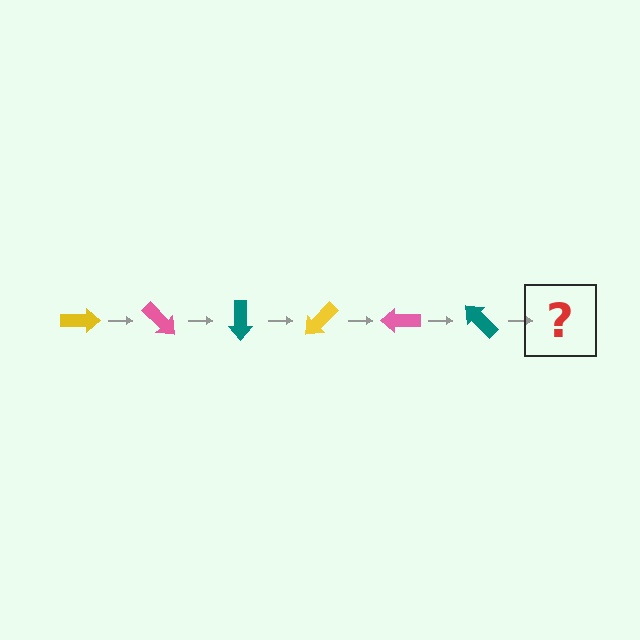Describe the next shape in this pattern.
It should be a yellow arrow, rotated 270 degrees from the start.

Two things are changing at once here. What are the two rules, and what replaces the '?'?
The two rules are that it rotates 45 degrees each step and the color cycles through yellow, pink, and teal. The '?' should be a yellow arrow, rotated 270 degrees from the start.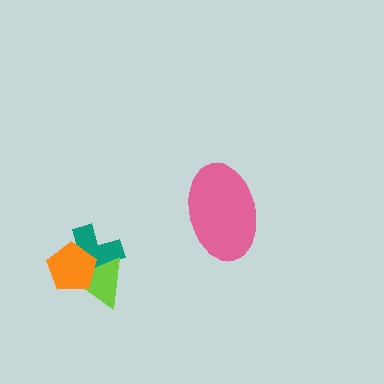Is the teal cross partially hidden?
Yes, it is partially covered by another shape.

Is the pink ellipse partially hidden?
No, no other shape covers it.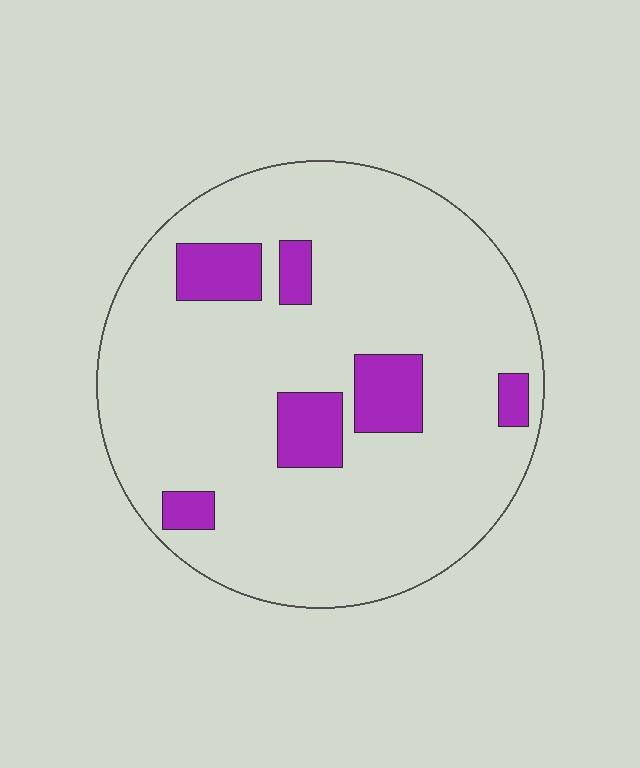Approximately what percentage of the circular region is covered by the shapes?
Approximately 15%.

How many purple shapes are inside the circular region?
6.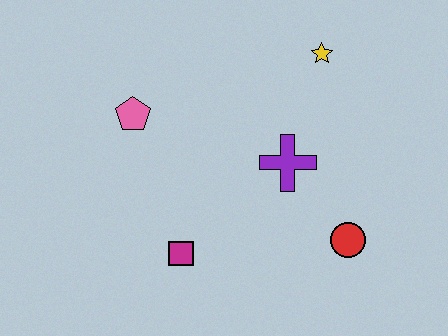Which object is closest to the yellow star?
The purple cross is closest to the yellow star.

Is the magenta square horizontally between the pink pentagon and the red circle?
Yes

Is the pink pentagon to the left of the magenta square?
Yes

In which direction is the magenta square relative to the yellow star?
The magenta square is below the yellow star.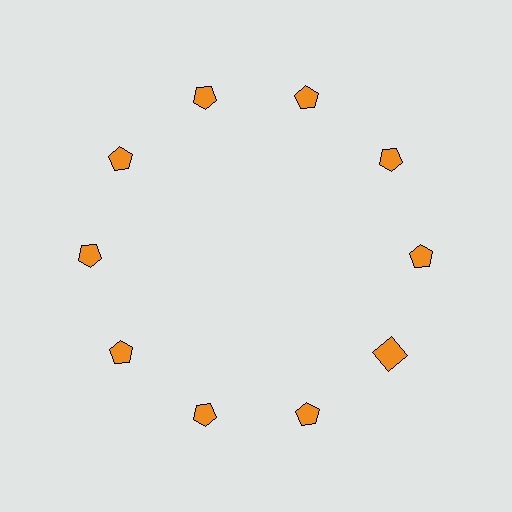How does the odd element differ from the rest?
It has a different shape: square instead of pentagon.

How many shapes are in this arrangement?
There are 10 shapes arranged in a ring pattern.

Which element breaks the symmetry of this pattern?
The orange square at roughly the 4 o'clock position breaks the symmetry. All other shapes are orange pentagons.